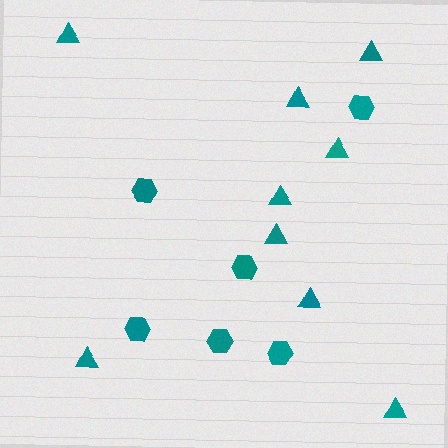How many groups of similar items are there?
There are 2 groups: one group of triangles (9) and one group of hexagons (6).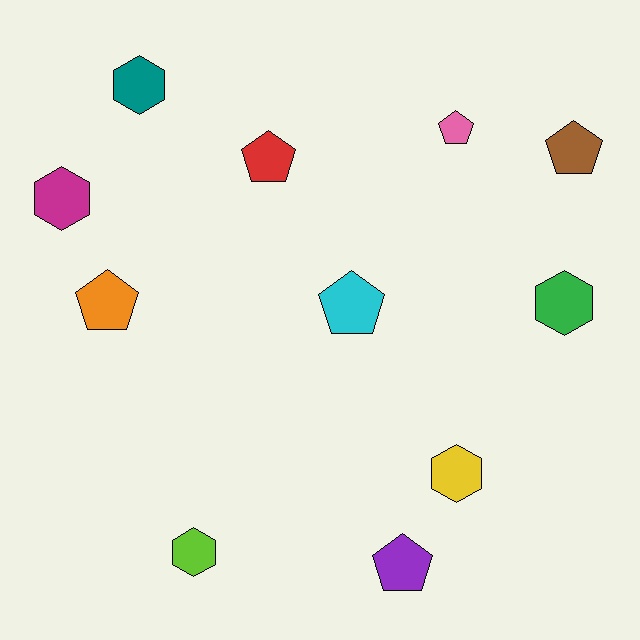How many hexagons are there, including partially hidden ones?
There are 5 hexagons.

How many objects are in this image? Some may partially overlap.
There are 11 objects.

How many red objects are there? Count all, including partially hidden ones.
There is 1 red object.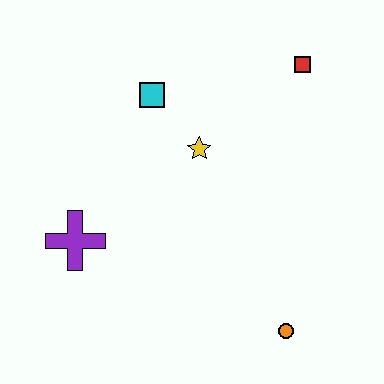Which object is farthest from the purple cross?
The red square is farthest from the purple cross.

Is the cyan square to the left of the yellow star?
Yes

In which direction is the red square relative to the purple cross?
The red square is to the right of the purple cross.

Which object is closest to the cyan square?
The yellow star is closest to the cyan square.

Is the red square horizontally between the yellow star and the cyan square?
No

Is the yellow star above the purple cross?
Yes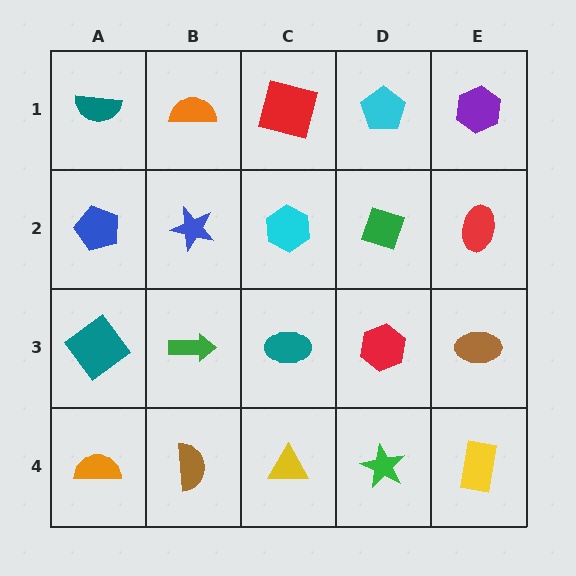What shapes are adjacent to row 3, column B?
A blue star (row 2, column B), a brown semicircle (row 4, column B), a teal diamond (row 3, column A), a teal ellipse (row 3, column C).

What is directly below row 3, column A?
An orange semicircle.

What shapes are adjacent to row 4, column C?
A teal ellipse (row 3, column C), a brown semicircle (row 4, column B), a green star (row 4, column D).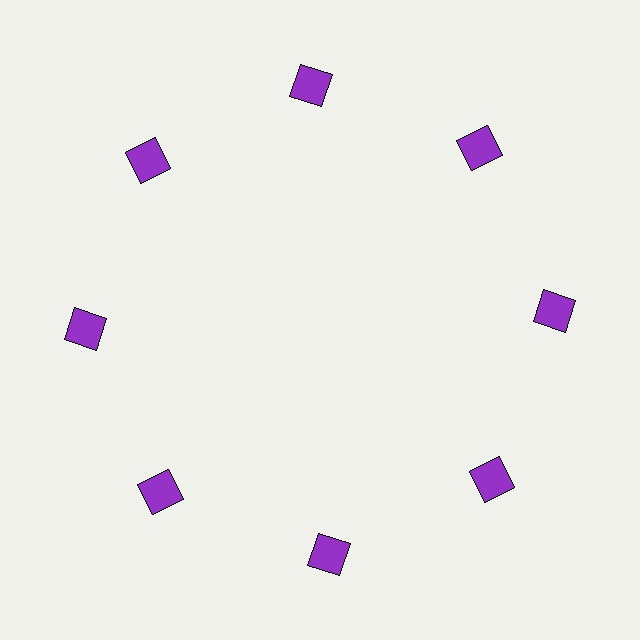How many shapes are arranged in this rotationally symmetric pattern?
There are 8 shapes, arranged in 8 groups of 1.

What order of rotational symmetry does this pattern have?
This pattern has 8-fold rotational symmetry.